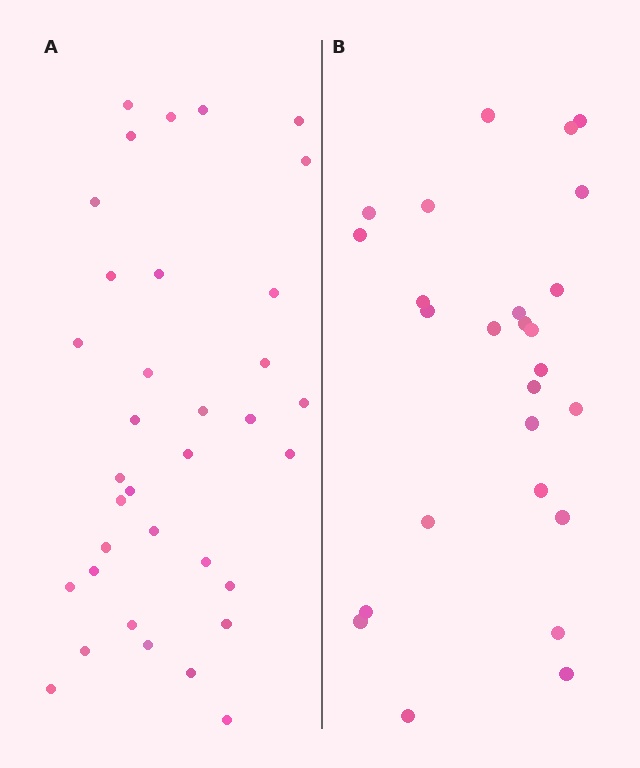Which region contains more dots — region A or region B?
Region A (the left region) has more dots.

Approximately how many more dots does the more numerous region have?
Region A has roughly 8 or so more dots than region B.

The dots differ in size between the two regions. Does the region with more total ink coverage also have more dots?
No. Region B has more total ink coverage because its dots are larger, but region A actually contains more individual dots. Total area can be misleading — the number of items is what matters here.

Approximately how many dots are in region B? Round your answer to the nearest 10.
About 30 dots. (The exact count is 26, which rounds to 30.)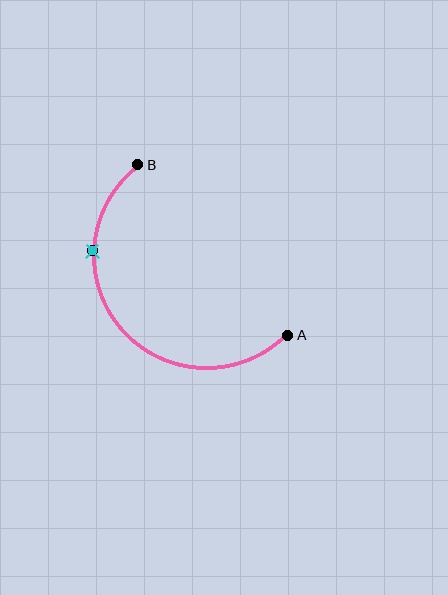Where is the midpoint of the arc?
The arc midpoint is the point on the curve farthest from the straight line joining A and B. It sits below and to the left of that line.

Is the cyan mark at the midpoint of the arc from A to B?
No. The cyan mark lies on the arc but is closer to endpoint B. The arc midpoint would be at the point on the curve equidistant along the arc from both A and B.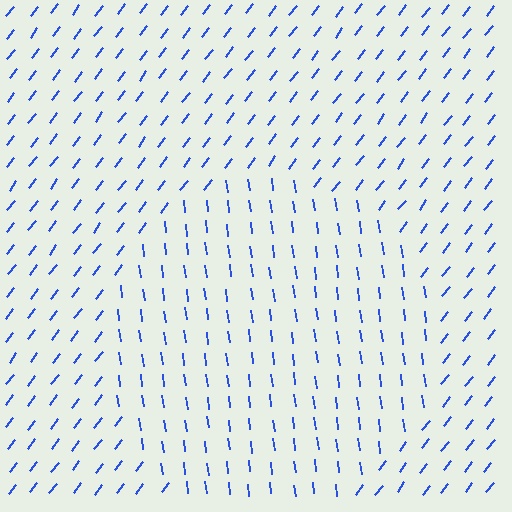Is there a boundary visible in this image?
Yes, there is a texture boundary formed by a change in line orientation.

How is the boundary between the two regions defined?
The boundary is defined purely by a change in line orientation (approximately 45 degrees difference). All lines are the same color and thickness.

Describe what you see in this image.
The image is filled with small blue line segments. A circle region in the image has lines oriented differently from the surrounding lines, creating a visible texture boundary.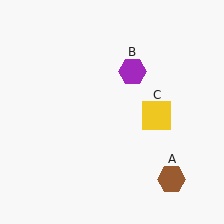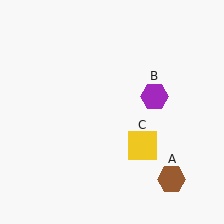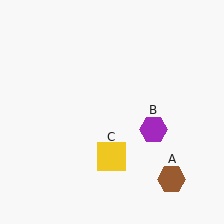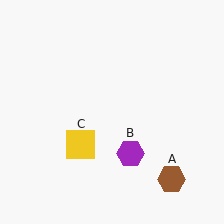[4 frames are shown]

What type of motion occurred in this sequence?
The purple hexagon (object B), yellow square (object C) rotated clockwise around the center of the scene.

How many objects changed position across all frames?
2 objects changed position: purple hexagon (object B), yellow square (object C).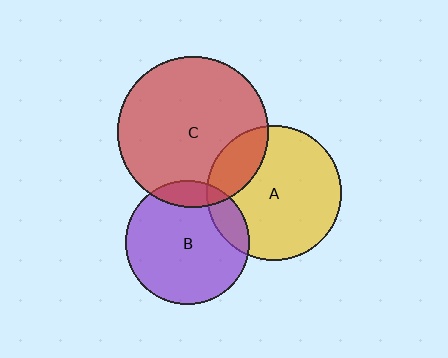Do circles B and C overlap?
Yes.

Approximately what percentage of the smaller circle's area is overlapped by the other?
Approximately 10%.